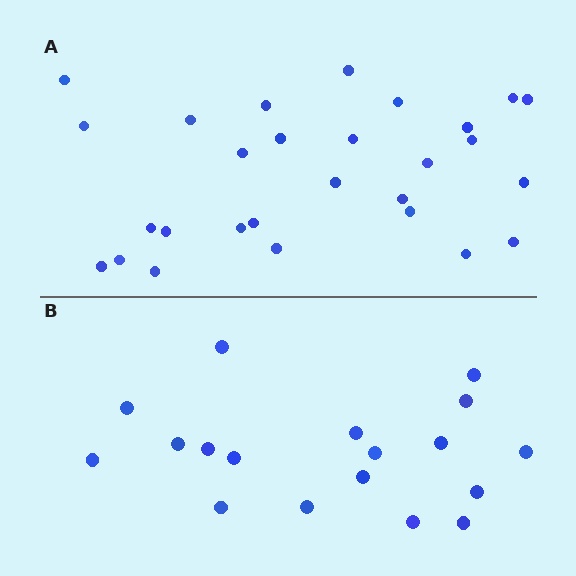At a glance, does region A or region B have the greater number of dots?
Region A (the top region) has more dots.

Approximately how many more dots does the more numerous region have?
Region A has roughly 10 or so more dots than region B.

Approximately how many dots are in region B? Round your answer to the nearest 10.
About 20 dots. (The exact count is 18, which rounds to 20.)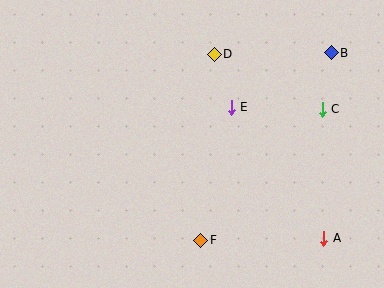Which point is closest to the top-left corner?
Point D is closest to the top-left corner.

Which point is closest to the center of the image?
Point E at (231, 107) is closest to the center.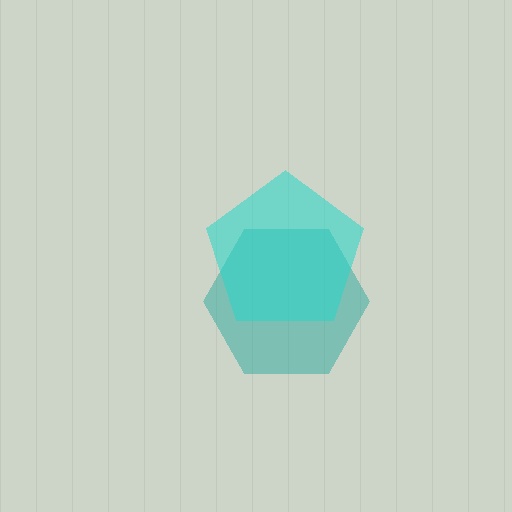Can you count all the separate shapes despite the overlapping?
Yes, there are 2 separate shapes.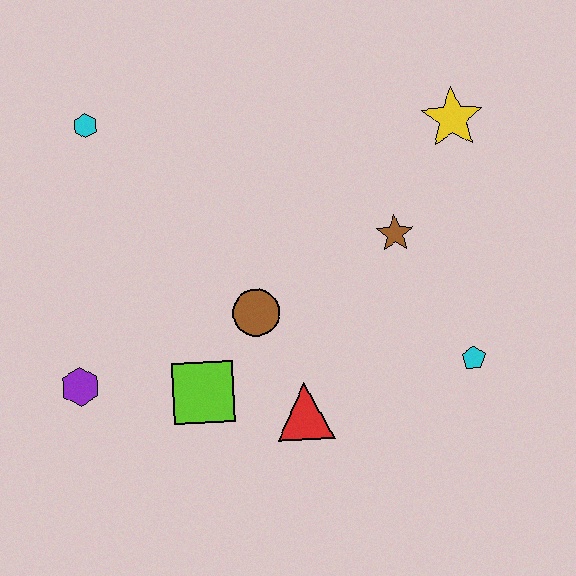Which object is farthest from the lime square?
The yellow star is farthest from the lime square.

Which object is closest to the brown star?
The yellow star is closest to the brown star.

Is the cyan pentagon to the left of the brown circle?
No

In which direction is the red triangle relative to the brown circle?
The red triangle is below the brown circle.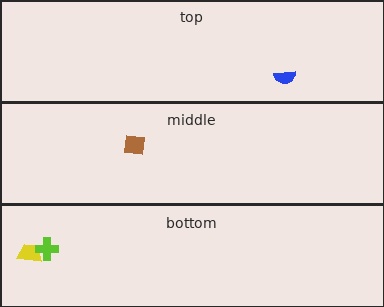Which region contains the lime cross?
The bottom region.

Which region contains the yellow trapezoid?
The bottom region.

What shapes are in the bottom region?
The yellow trapezoid, the lime cross.